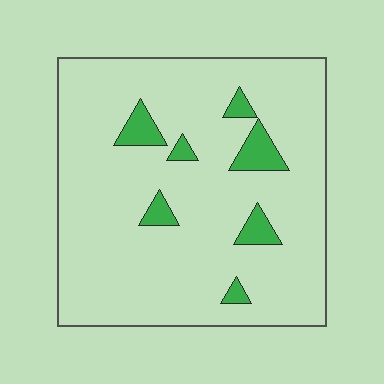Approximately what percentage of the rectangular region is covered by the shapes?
Approximately 10%.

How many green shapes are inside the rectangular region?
7.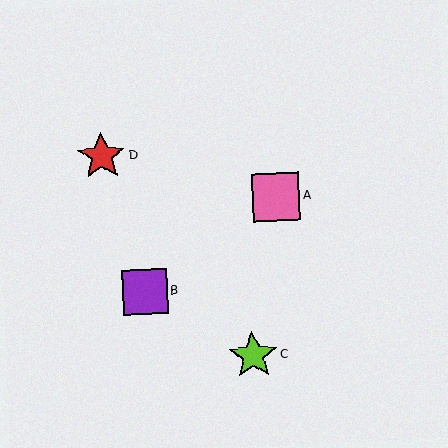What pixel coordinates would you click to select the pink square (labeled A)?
Click at (276, 197) to select the pink square A.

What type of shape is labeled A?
Shape A is a pink square.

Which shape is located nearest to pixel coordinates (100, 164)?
The red star (labeled D) at (101, 156) is nearest to that location.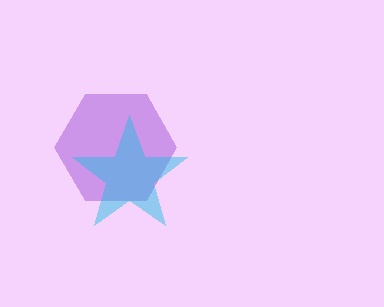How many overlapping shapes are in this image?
There are 2 overlapping shapes in the image.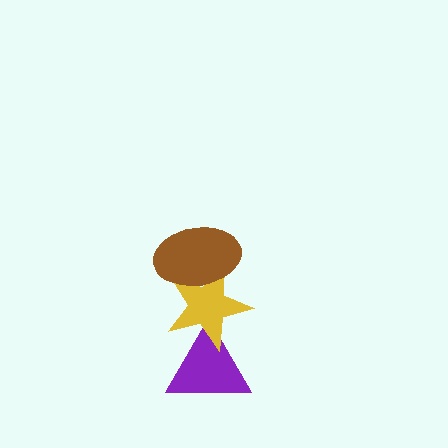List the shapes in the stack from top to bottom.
From top to bottom: the brown ellipse, the yellow star, the purple triangle.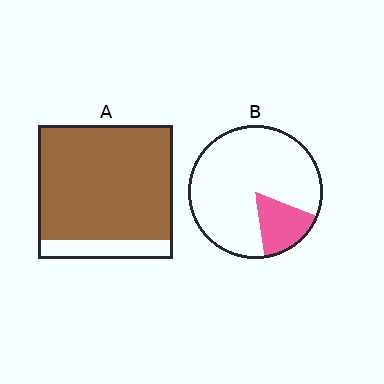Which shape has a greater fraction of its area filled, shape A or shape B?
Shape A.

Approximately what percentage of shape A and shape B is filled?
A is approximately 85% and B is approximately 15%.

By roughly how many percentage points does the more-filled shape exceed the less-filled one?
By roughly 70 percentage points (A over B).